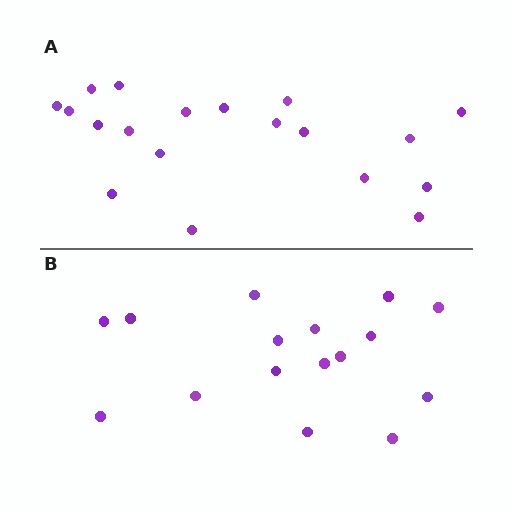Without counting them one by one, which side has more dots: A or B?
Region A (the top region) has more dots.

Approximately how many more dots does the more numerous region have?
Region A has just a few more — roughly 2 or 3 more dots than region B.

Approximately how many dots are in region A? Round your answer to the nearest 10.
About 20 dots. (The exact count is 19, which rounds to 20.)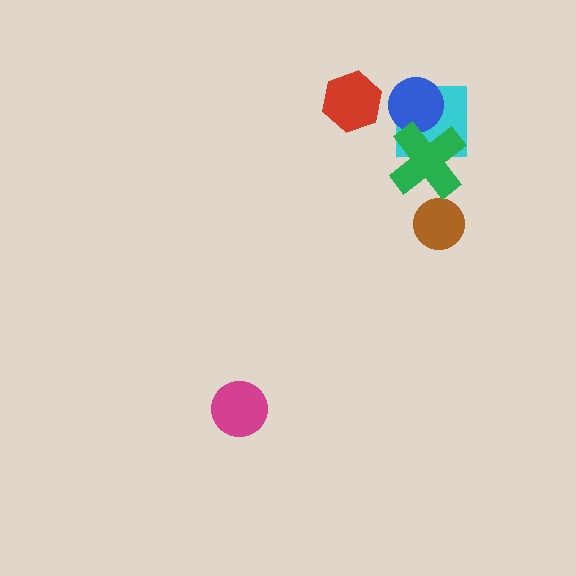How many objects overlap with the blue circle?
2 objects overlap with the blue circle.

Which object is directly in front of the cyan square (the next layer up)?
The blue circle is directly in front of the cyan square.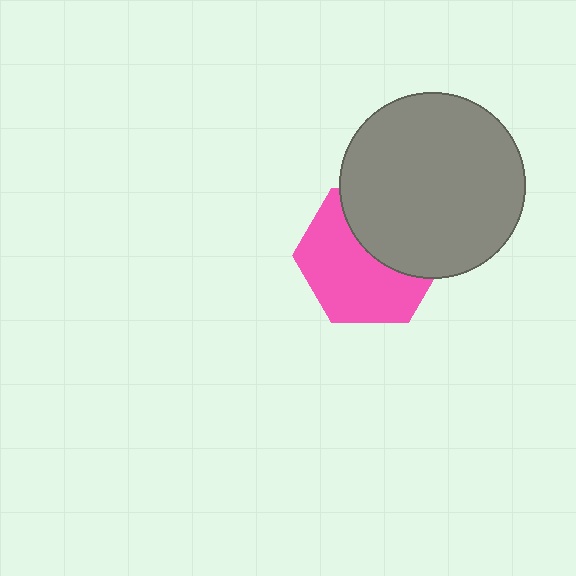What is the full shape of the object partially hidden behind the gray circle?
The partially hidden object is a pink hexagon.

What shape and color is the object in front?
The object in front is a gray circle.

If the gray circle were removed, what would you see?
You would see the complete pink hexagon.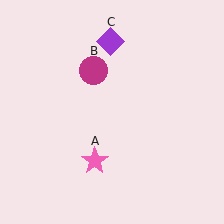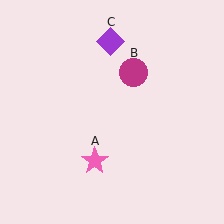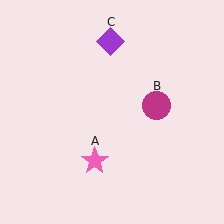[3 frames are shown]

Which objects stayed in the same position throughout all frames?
Pink star (object A) and purple diamond (object C) remained stationary.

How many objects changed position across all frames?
1 object changed position: magenta circle (object B).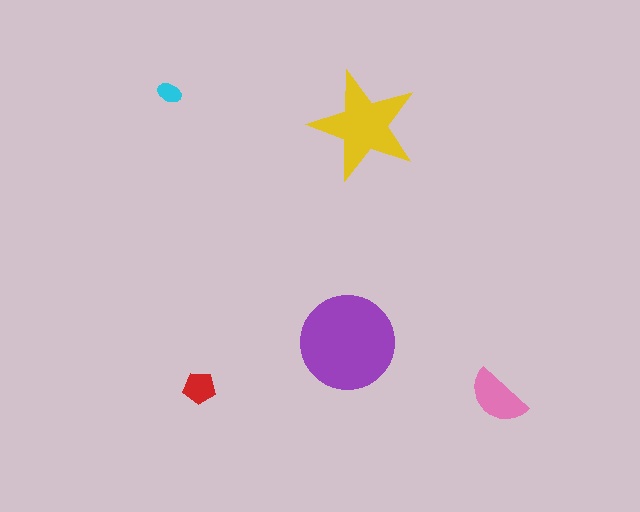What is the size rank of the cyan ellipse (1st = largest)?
5th.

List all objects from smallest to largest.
The cyan ellipse, the red pentagon, the pink semicircle, the yellow star, the purple circle.